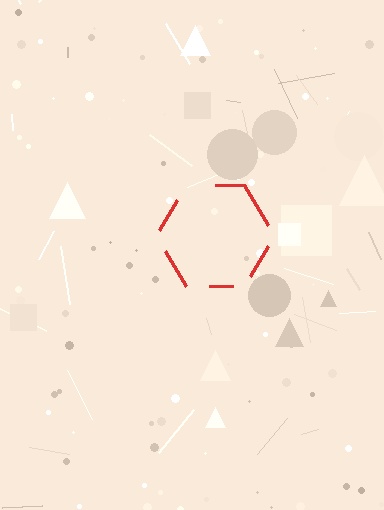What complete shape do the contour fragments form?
The contour fragments form a hexagon.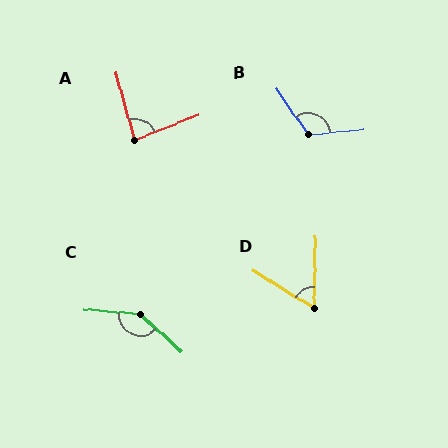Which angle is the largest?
C, at approximately 143 degrees.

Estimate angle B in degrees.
Approximately 119 degrees.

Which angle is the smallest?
D, at approximately 58 degrees.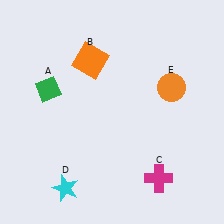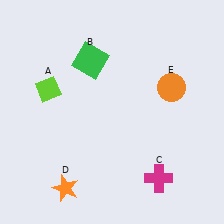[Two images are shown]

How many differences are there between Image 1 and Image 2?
There are 3 differences between the two images.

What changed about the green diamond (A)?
In Image 1, A is green. In Image 2, it changed to lime.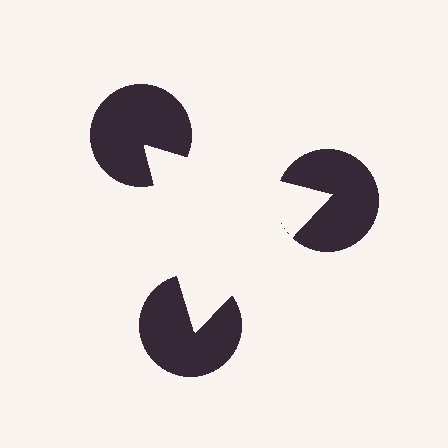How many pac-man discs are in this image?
There are 3 — one at each vertex of the illusory triangle.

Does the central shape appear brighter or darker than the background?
It typically appears slightly brighter than the background, even though no actual brightness change is drawn.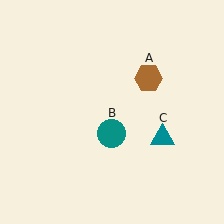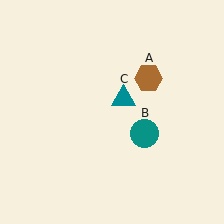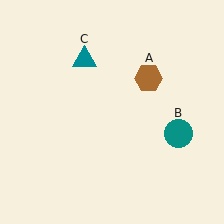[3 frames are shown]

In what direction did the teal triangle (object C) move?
The teal triangle (object C) moved up and to the left.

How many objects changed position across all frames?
2 objects changed position: teal circle (object B), teal triangle (object C).